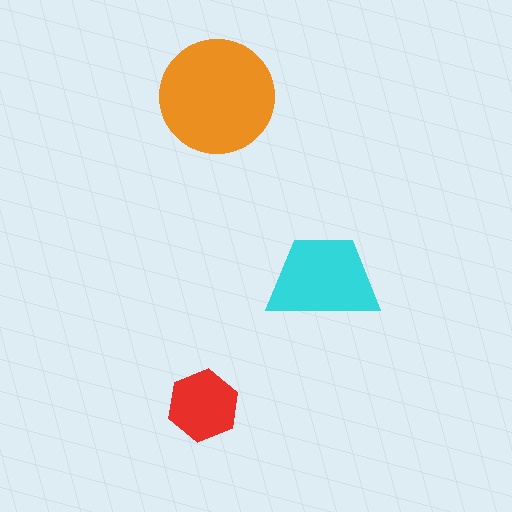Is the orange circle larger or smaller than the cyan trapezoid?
Larger.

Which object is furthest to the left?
The red hexagon is leftmost.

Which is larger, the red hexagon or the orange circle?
The orange circle.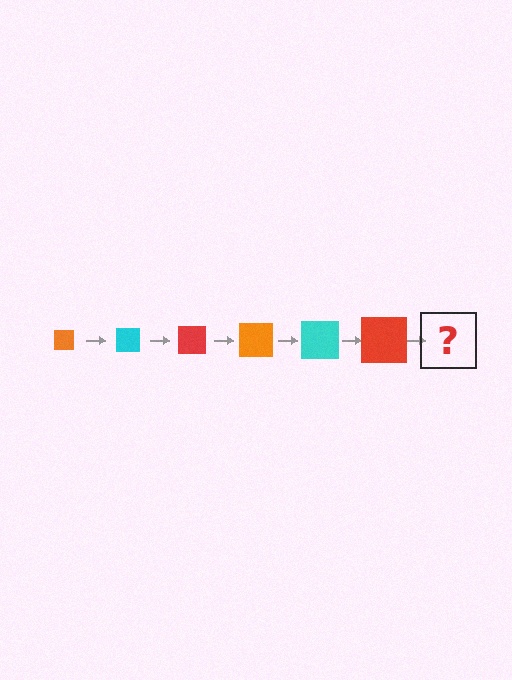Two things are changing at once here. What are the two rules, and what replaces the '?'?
The two rules are that the square grows larger each step and the color cycles through orange, cyan, and red. The '?' should be an orange square, larger than the previous one.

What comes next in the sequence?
The next element should be an orange square, larger than the previous one.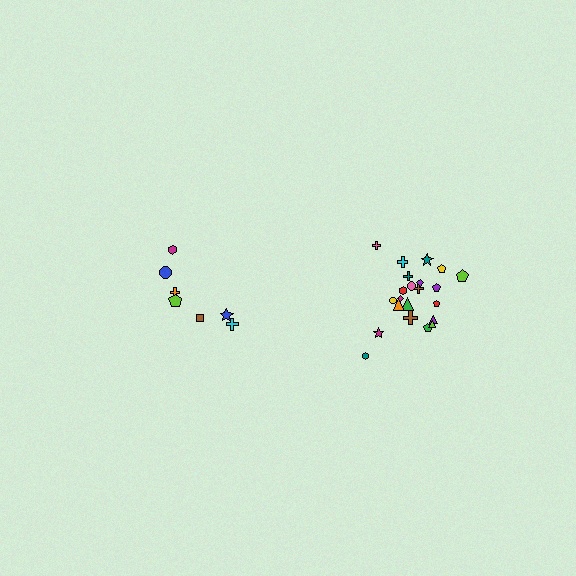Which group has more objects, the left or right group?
The right group.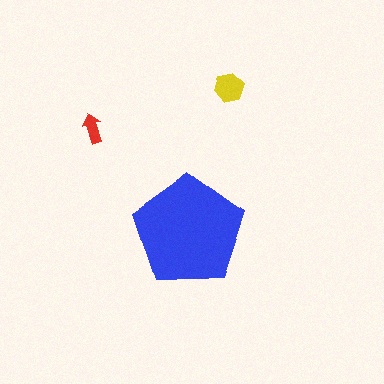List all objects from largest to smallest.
The blue pentagon, the yellow hexagon, the red arrow.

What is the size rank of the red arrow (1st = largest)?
3rd.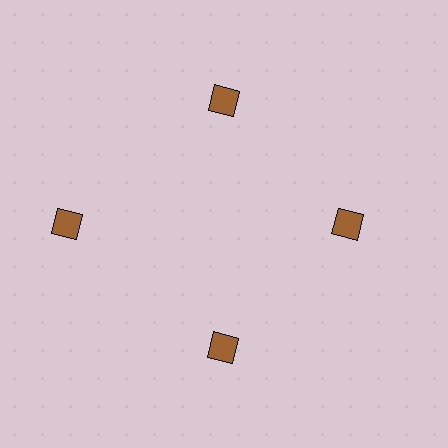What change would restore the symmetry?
The symmetry would be restored by moving it inward, back onto the ring so that all 4 squares sit at equal angles and equal distance from the center.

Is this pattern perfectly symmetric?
No. The 4 brown squares are arranged in a ring, but one element near the 9 o'clock position is pushed outward from the center, breaking the 4-fold rotational symmetry.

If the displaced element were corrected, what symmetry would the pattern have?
It would have 4-fold rotational symmetry — the pattern would map onto itself every 90 degrees.